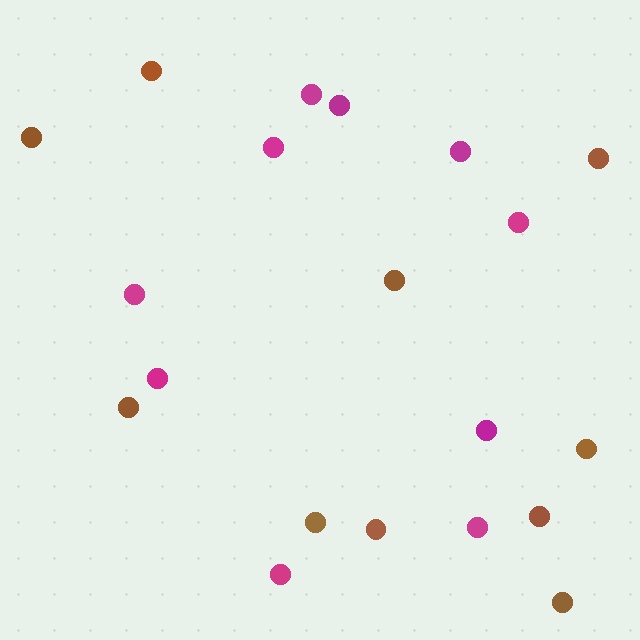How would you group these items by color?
There are 2 groups: one group of brown circles (10) and one group of magenta circles (10).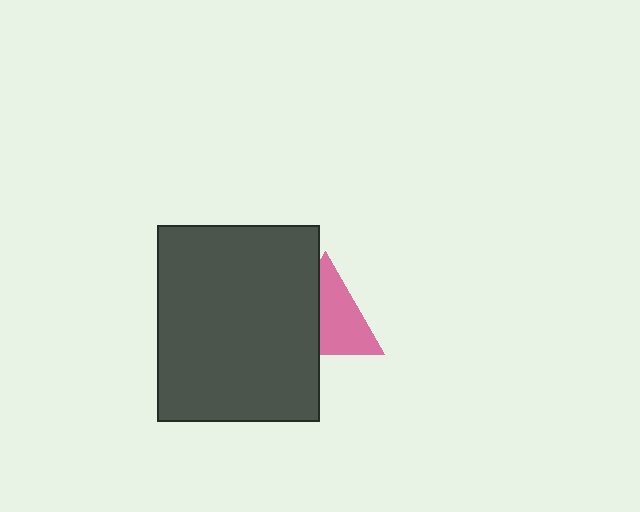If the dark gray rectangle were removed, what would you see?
You would see the complete pink triangle.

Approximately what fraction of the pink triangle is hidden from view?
Roughly 40% of the pink triangle is hidden behind the dark gray rectangle.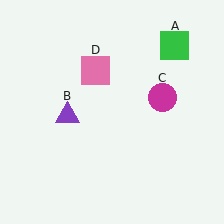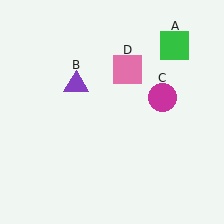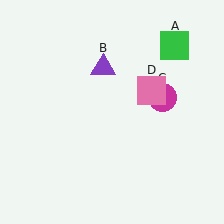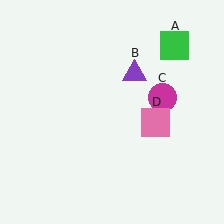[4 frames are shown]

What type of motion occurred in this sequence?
The purple triangle (object B), pink square (object D) rotated clockwise around the center of the scene.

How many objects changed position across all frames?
2 objects changed position: purple triangle (object B), pink square (object D).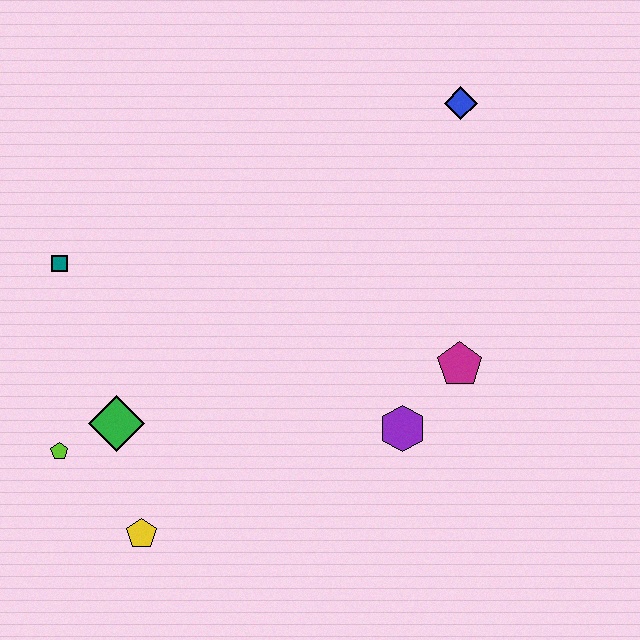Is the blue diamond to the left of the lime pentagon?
No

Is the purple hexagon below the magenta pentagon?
Yes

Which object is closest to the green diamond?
The lime pentagon is closest to the green diamond.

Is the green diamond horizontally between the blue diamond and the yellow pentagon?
No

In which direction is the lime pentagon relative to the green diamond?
The lime pentagon is to the left of the green diamond.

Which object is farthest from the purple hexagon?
The teal square is farthest from the purple hexagon.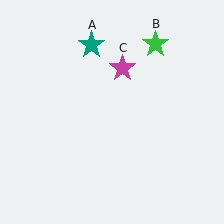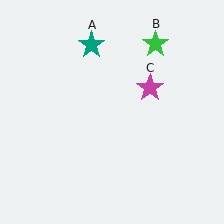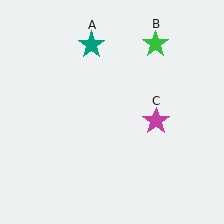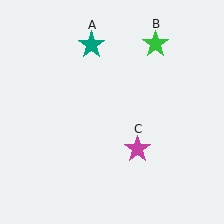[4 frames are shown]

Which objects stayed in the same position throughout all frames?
Teal star (object A) and green star (object B) remained stationary.